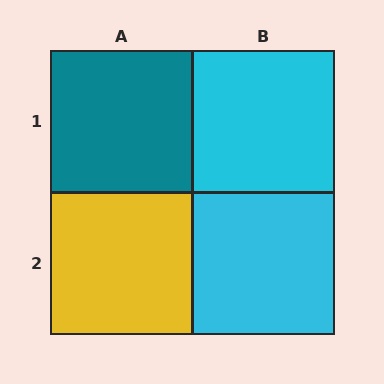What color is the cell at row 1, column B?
Cyan.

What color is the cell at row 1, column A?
Teal.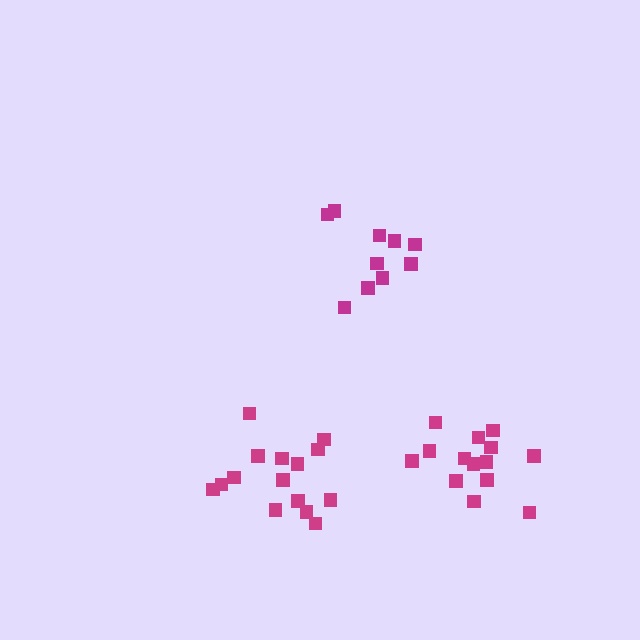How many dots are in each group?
Group 1: 15 dots, Group 2: 14 dots, Group 3: 10 dots (39 total).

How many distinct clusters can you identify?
There are 3 distinct clusters.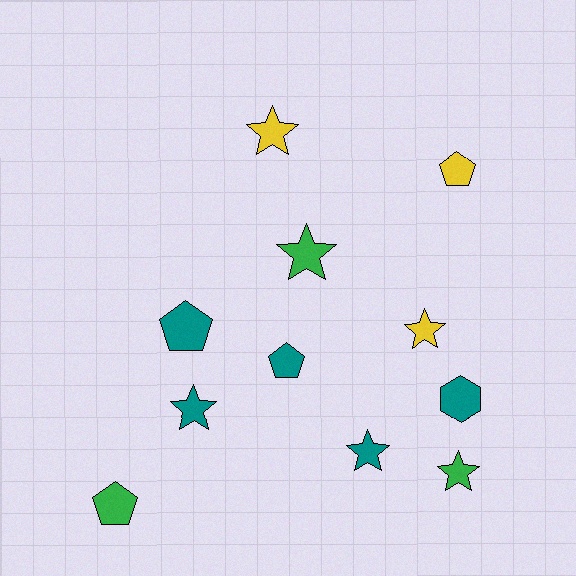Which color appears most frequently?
Teal, with 5 objects.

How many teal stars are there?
There are 2 teal stars.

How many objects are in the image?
There are 11 objects.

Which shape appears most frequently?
Star, with 6 objects.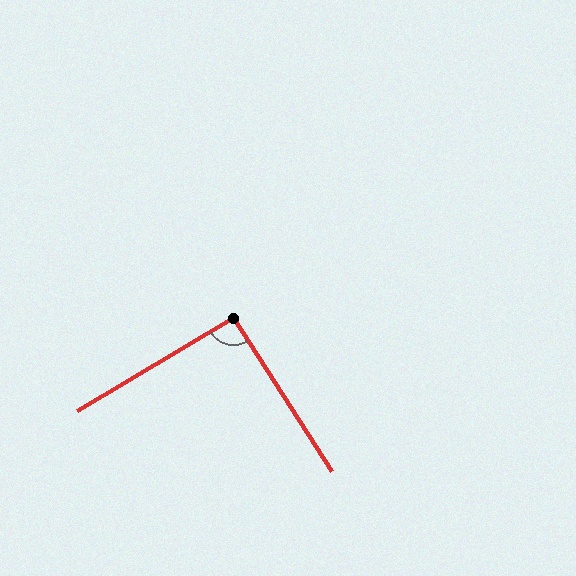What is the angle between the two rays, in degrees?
Approximately 92 degrees.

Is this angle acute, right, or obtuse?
It is approximately a right angle.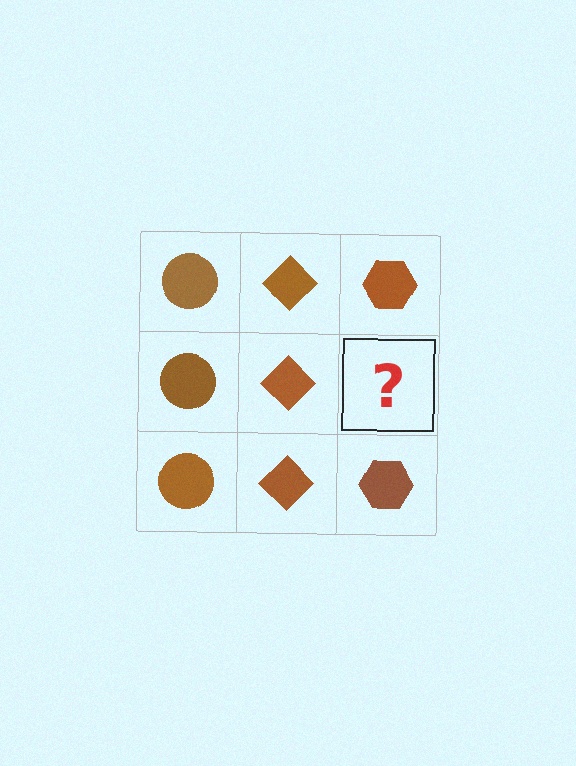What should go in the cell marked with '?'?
The missing cell should contain a brown hexagon.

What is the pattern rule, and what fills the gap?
The rule is that each column has a consistent shape. The gap should be filled with a brown hexagon.